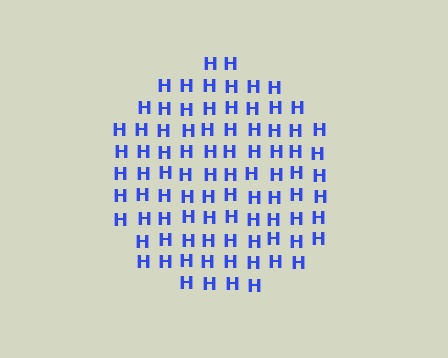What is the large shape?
The large shape is a circle.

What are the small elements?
The small elements are letter H's.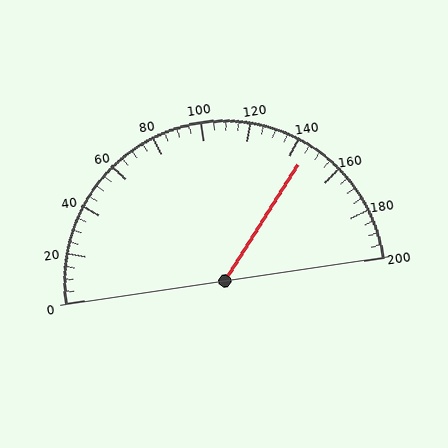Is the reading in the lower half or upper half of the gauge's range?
The reading is in the upper half of the range (0 to 200).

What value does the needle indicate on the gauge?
The needle indicates approximately 145.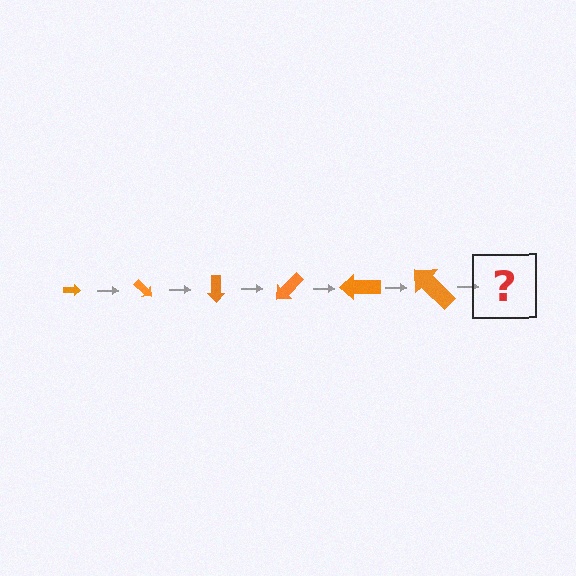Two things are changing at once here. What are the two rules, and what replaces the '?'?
The two rules are that the arrow grows larger each step and it rotates 45 degrees each step. The '?' should be an arrow, larger than the previous one and rotated 270 degrees from the start.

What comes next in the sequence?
The next element should be an arrow, larger than the previous one and rotated 270 degrees from the start.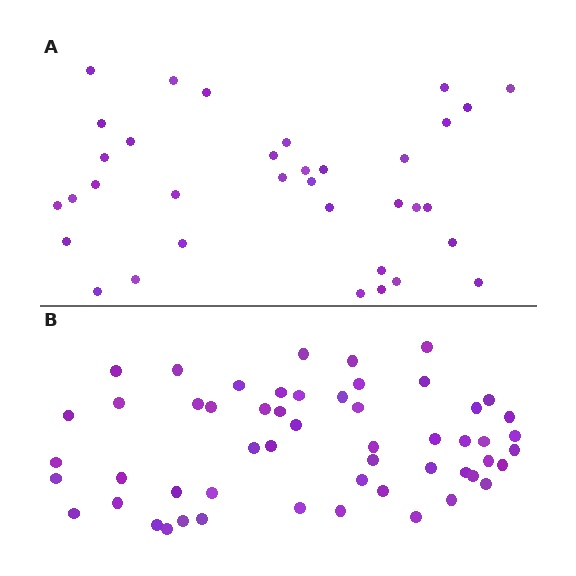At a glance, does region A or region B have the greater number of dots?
Region B (the bottom region) has more dots.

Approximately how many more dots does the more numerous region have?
Region B has approximately 20 more dots than region A.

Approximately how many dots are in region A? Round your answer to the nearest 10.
About 40 dots. (The exact count is 35, which rounds to 40.)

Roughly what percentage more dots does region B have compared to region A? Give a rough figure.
About 55% more.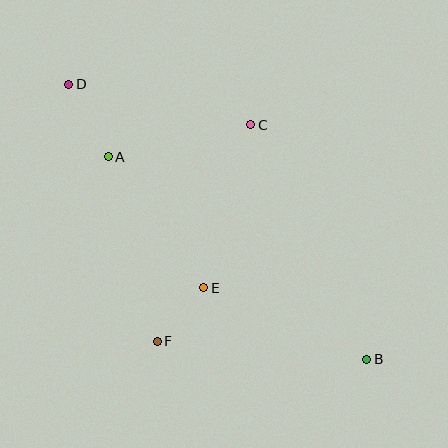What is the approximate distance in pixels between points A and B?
The distance between A and B is approximately 328 pixels.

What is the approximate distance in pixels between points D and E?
The distance between D and E is approximately 244 pixels.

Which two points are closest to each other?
Points E and F are closest to each other.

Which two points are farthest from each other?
Points B and D are farthest from each other.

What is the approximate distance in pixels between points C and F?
The distance between C and F is approximately 235 pixels.